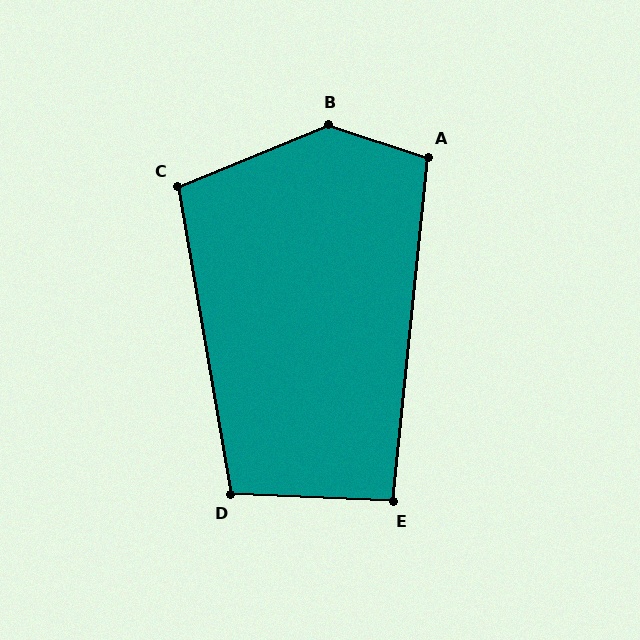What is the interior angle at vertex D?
Approximately 102 degrees (obtuse).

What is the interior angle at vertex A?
Approximately 102 degrees (obtuse).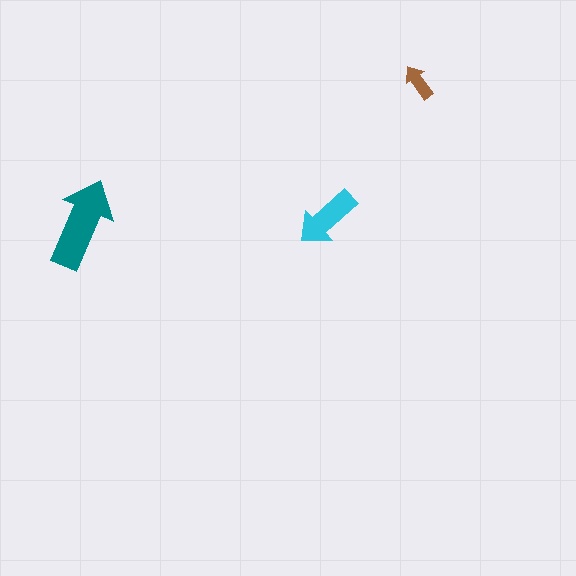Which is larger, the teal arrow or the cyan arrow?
The teal one.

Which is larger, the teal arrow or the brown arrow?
The teal one.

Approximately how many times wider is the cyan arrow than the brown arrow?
About 2 times wider.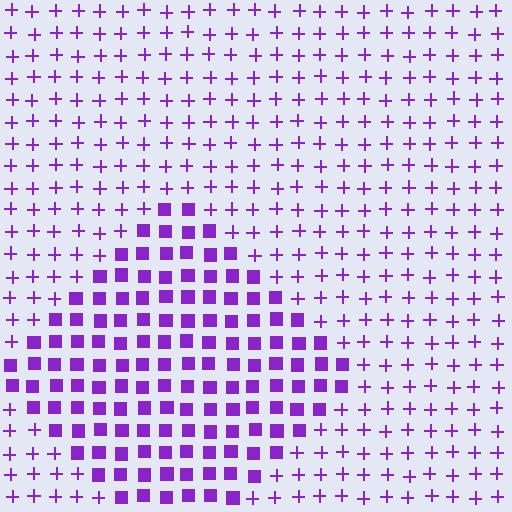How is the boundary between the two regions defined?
The boundary is defined by a change in element shape: squares inside vs. plus signs outside. All elements share the same color and spacing.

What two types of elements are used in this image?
The image uses squares inside the diamond region and plus signs outside it.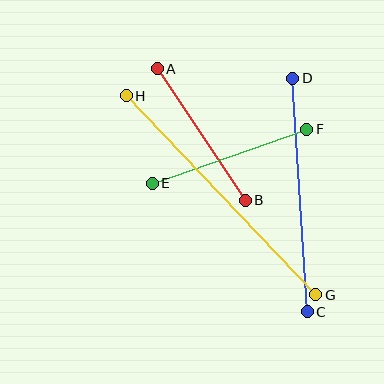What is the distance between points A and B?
The distance is approximately 158 pixels.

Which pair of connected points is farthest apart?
Points G and H are farthest apart.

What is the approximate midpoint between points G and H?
The midpoint is at approximately (221, 195) pixels.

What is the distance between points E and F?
The distance is approximately 164 pixels.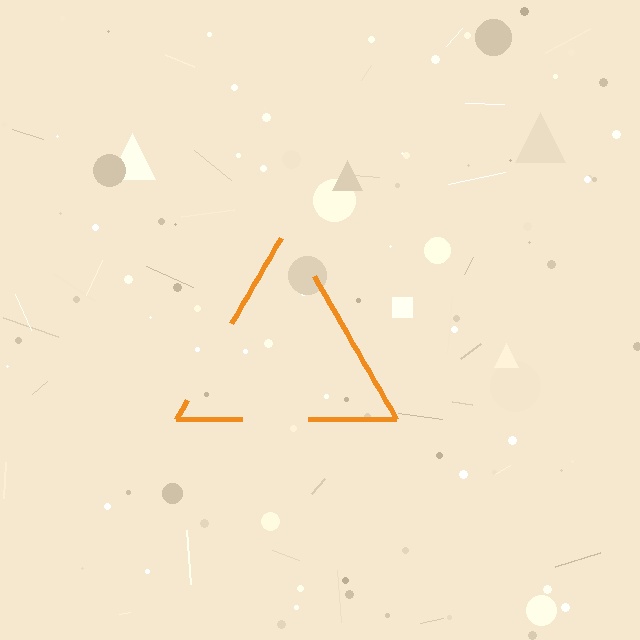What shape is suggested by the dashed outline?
The dashed outline suggests a triangle.